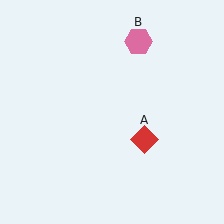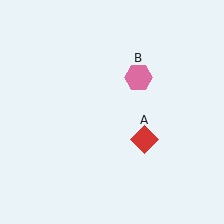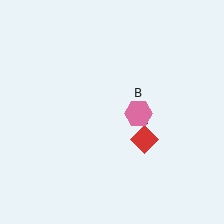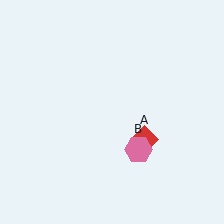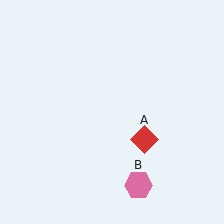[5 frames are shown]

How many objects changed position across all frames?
1 object changed position: pink hexagon (object B).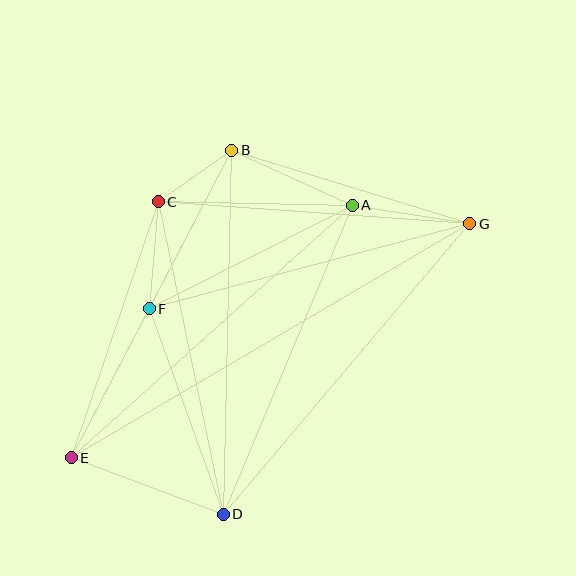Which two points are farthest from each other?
Points E and G are farthest from each other.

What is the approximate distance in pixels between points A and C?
The distance between A and C is approximately 194 pixels.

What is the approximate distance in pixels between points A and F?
The distance between A and F is approximately 228 pixels.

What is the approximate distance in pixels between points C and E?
The distance between C and E is approximately 270 pixels.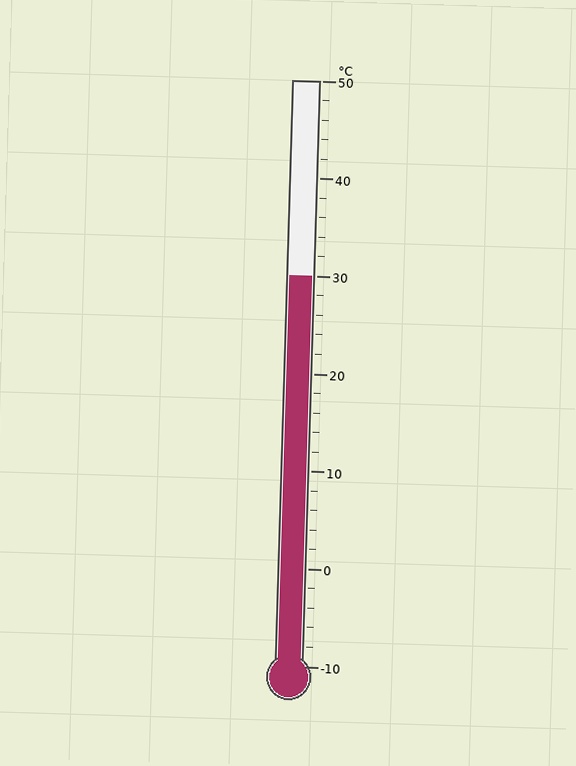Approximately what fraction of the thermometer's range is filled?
The thermometer is filled to approximately 65% of its range.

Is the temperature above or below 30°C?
The temperature is at 30°C.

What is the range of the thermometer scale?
The thermometer scale ranges from -10°C to 50°C.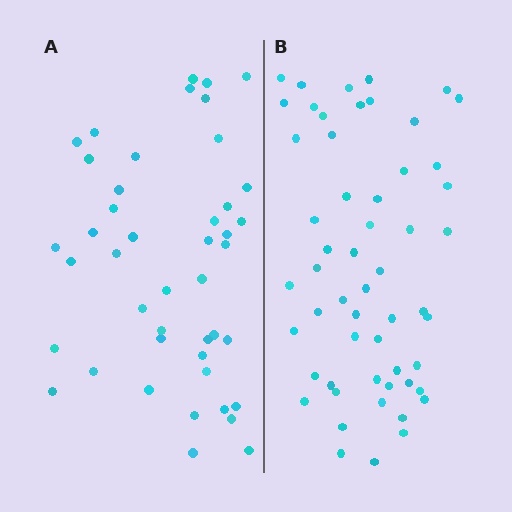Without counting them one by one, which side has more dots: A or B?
Region B (the right region) has more dots.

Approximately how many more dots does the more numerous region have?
Region B has roughly 12 or so more dots than region A.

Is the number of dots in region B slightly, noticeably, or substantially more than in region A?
Region B has noticeably more, but not dramatically so. The ratio is roughly 1.2 to 1.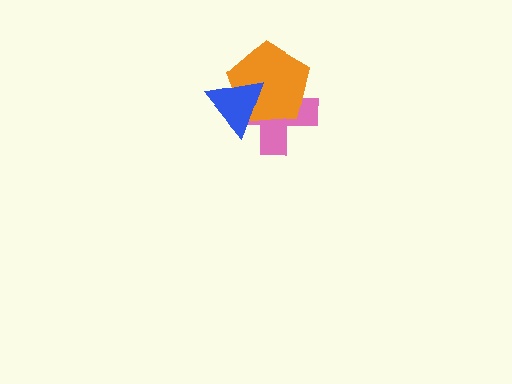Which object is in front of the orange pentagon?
The blue triangle is in front of the orange pentagon.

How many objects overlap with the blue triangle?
2 objects overlap with the blue triangle.